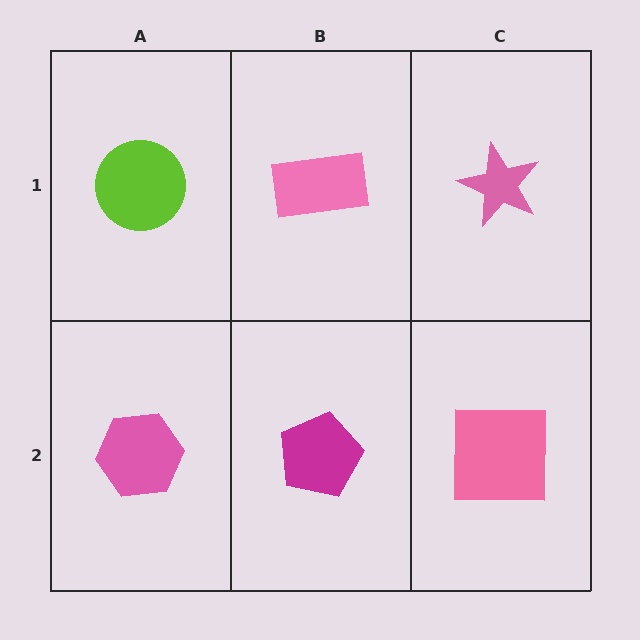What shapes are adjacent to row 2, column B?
A pink rectangle (row 1, column B), a pink hexagon (row 2, column A), a pink square (row 2, column C).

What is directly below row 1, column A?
A pink hexagon.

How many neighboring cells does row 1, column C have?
2.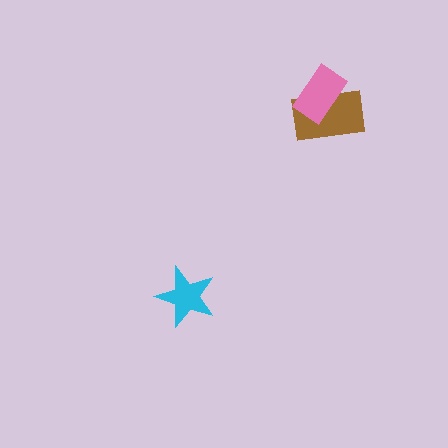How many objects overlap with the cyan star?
0 objects overlap with the cyan star.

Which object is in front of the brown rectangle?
The pink rectangle is in front of the brown rectangle.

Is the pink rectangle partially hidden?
No, no other shape covers it.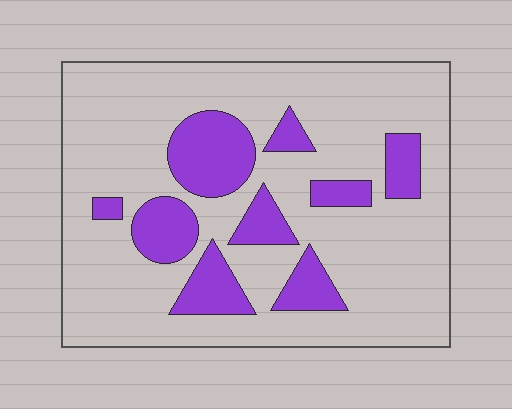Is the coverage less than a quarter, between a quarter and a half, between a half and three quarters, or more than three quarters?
Less than a quarter.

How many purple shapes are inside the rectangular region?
9.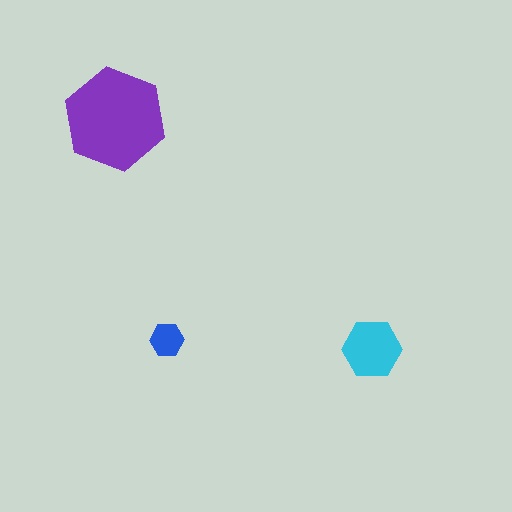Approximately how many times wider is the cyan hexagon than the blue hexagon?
About 1.5 times wider.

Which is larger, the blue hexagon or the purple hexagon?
The purple one.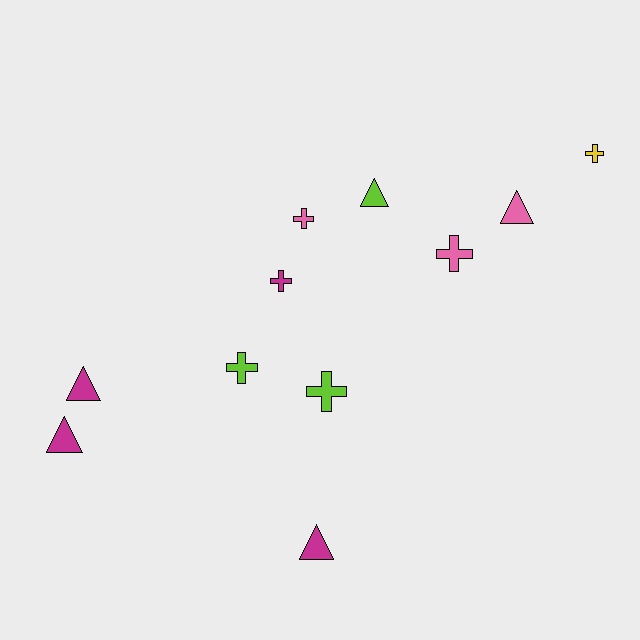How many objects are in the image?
There are 11 objects.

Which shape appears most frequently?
Cross, with 6 objects.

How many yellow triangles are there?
There are no yellow triangles.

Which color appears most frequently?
Magenta, with 4 objects.